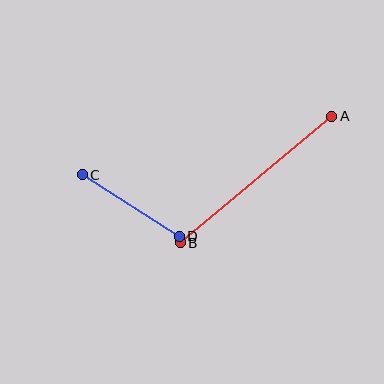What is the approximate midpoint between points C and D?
The midpoint is at approximately (131, 206) pixels.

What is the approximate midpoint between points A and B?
The midpoint is at approximately (256, 180) pixels.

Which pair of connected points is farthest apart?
Points A and B are farthest apart.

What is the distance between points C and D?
The distance is approximately 115 pixels.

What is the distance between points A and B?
The distance is approximately 197 pixels.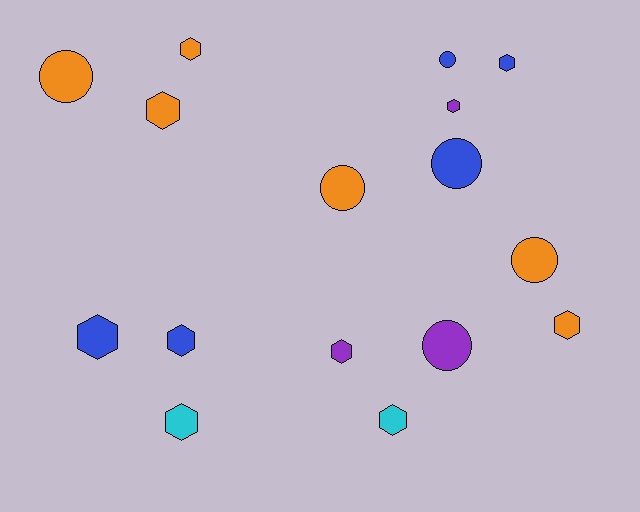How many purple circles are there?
There is 1 purple circle.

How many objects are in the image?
There are 16 objects.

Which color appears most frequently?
Orange, with 6 objects.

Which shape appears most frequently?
Hexagon, with 10 objects.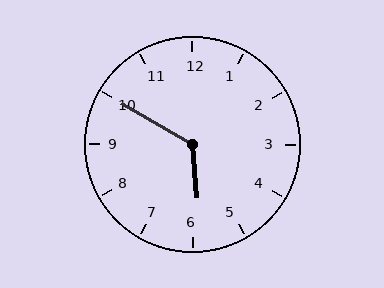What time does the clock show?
5:50.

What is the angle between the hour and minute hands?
Approximately 125 degrees.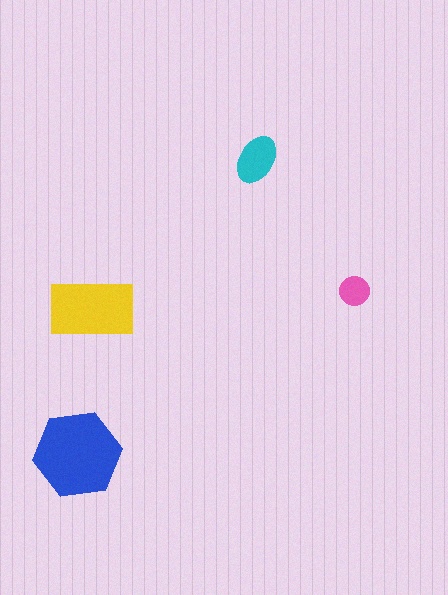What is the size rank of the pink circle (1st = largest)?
4th.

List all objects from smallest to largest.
The pink circle, the cyan ellipse, the yellow rectangle, the blue hexagon.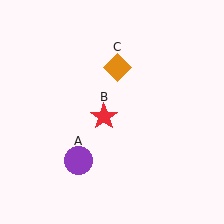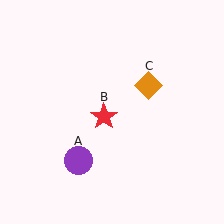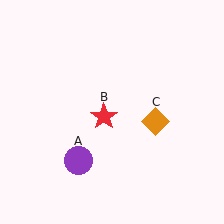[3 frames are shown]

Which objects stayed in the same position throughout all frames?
Purple circle (object A) and red star (object B) remained stationary.